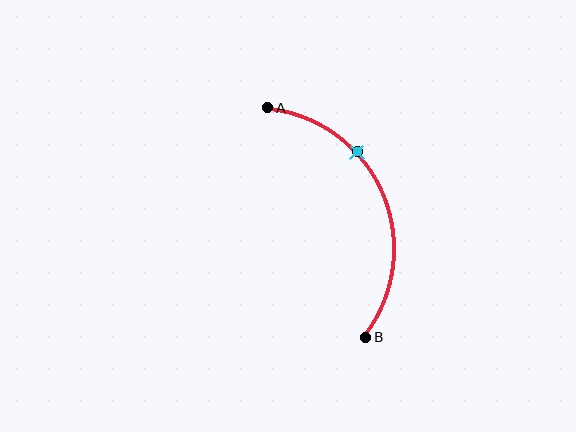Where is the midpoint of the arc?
The arc midpoint is the point on the curve farthest from the straight line joining A and B. It sits to the right of that line.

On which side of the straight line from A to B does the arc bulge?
The arc bulges to the right of the straight line connecting A and B.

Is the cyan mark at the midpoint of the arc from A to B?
No. The cyan mark lies on the arc but is closer to endpoint A. The arc midpoint would be at the point on the curve equidistant along the arc from both A and B.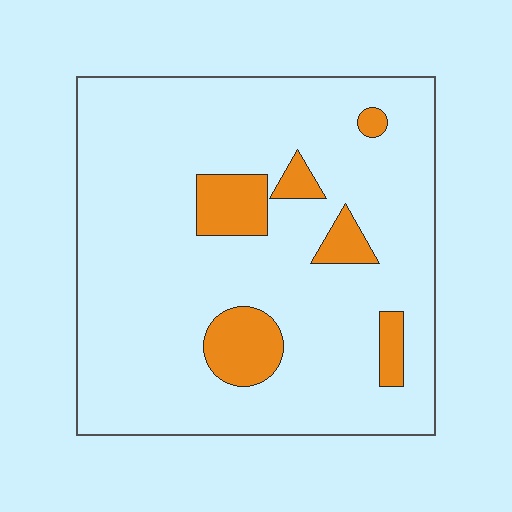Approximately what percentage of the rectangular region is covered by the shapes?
Approximately 10%.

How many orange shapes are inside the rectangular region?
6.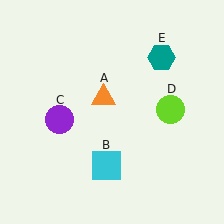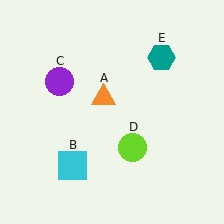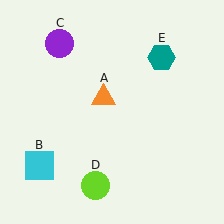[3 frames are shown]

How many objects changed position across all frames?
3 objects changed position: cyan square (object B), purple circle (object C), lime circle (object D).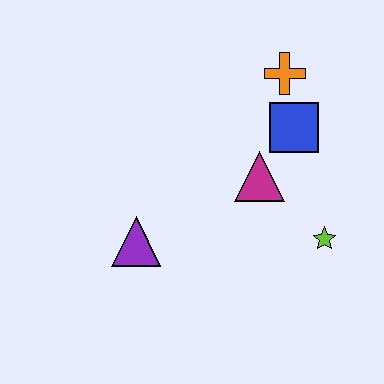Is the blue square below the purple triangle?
No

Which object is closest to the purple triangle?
The magenta triangle is closest to the purple triangle.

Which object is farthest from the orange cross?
The purple triangle is farthest from the orange cross.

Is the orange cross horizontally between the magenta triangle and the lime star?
Yes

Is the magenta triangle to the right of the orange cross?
No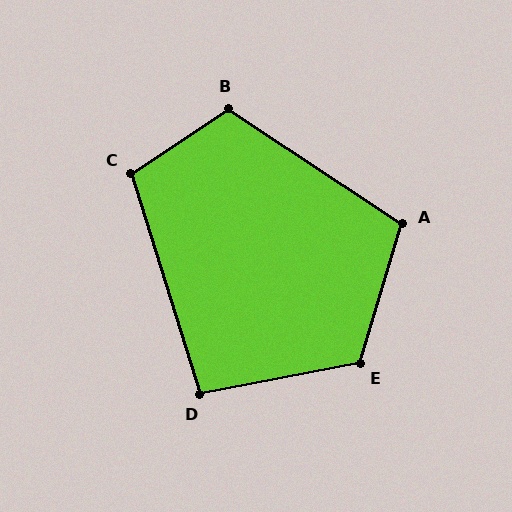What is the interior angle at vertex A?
Approximately 107 degrees (obtuse).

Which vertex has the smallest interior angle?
D, at approximately 96 degrees.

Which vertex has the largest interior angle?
E, at approximately 118 degrees.